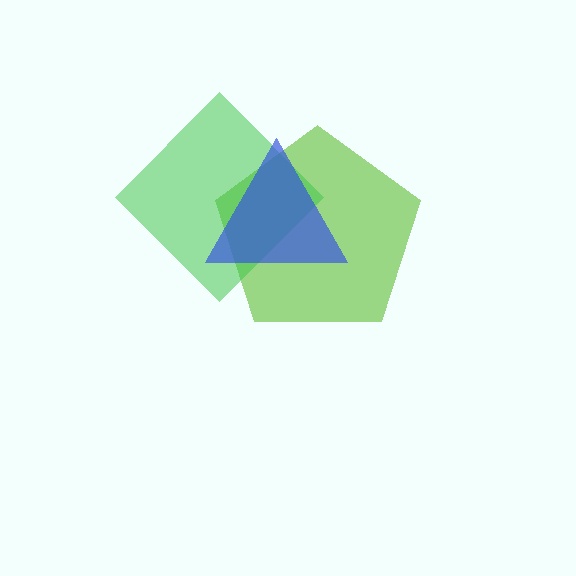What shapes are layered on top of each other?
The layered shapes are: a lime pentagon, a green diamond, a blue triangle.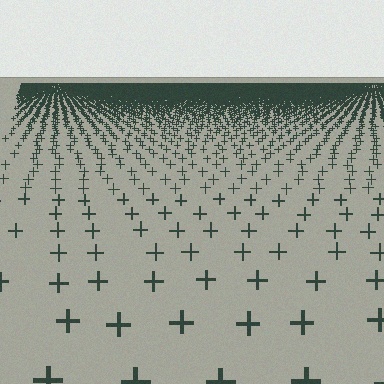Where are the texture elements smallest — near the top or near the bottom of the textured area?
Near the top.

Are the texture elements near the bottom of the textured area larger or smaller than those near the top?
Larger. Near the bottom, elements are closer to the viewer and appear at a bigger on-screen size.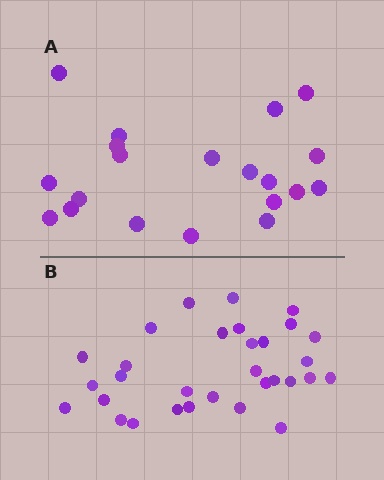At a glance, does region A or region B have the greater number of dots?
Region B (the bottom region) has more dots.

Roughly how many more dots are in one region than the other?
Region B has roughly 12 or so more dots than region A.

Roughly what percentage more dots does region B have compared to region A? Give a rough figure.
About 55% more.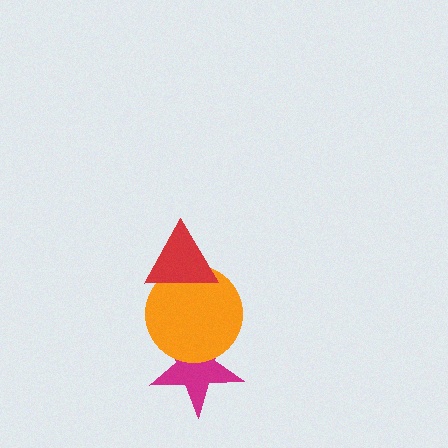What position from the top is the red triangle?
The red triangle is 1st from the top.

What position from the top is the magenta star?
The magenta star is 3rd from the top.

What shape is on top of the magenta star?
The orange circle is on top of the magenta star.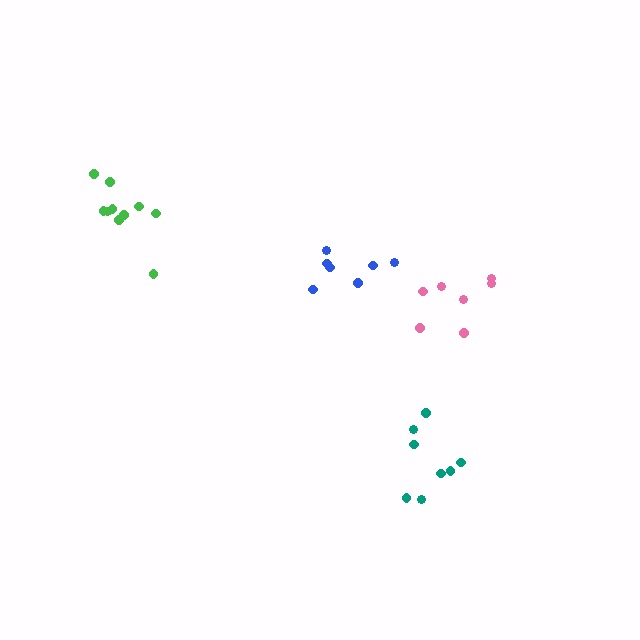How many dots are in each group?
Group 1: 8 dots, Group 2: 7 dots, Group 3: 7 dots, Group 4: 10 dots (32 total).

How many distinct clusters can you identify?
There are 4 distinct clusters.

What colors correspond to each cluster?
The clusters are colored: teal, pink, blue, green.